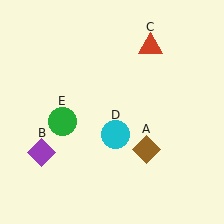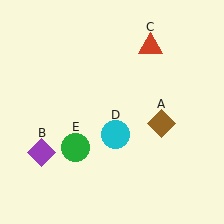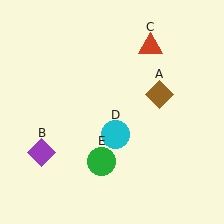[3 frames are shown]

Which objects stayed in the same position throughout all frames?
Purple diamond (object B) and red triangle (object C) and cyan circle (object D) remained stationary.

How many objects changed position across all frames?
2 objects changed position: brown diamond (object A), green circle (object E).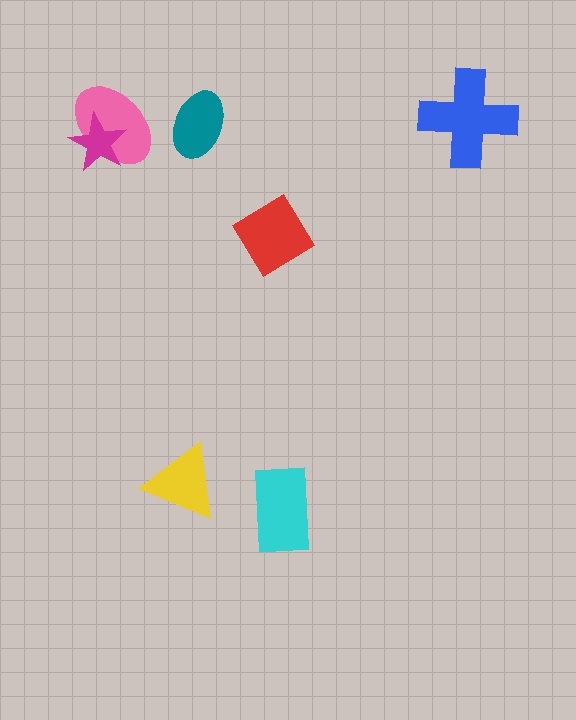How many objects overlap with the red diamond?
0 objects overlap with the red diamond.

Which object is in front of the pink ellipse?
The magenta star is in front of the pink ellipse.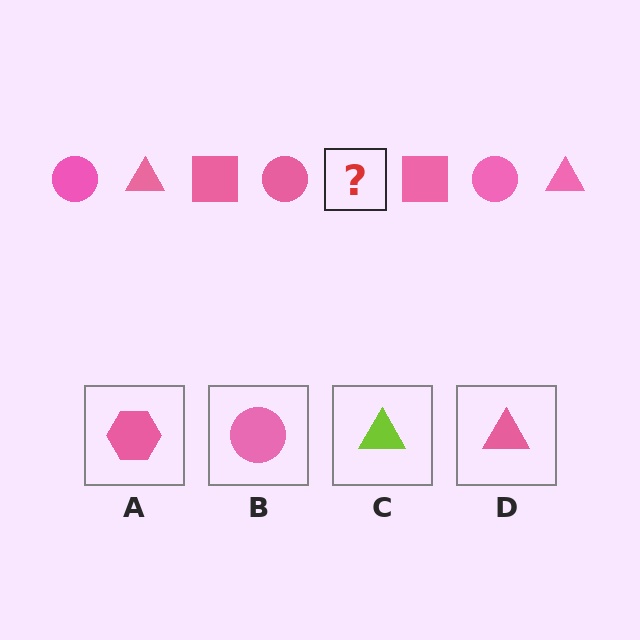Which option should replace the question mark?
Option D.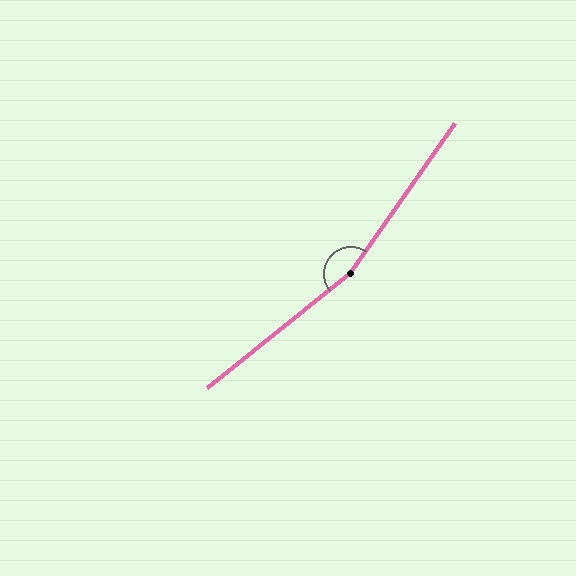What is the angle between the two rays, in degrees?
Approximately 164 degrees.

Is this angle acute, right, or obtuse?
It is obtuse.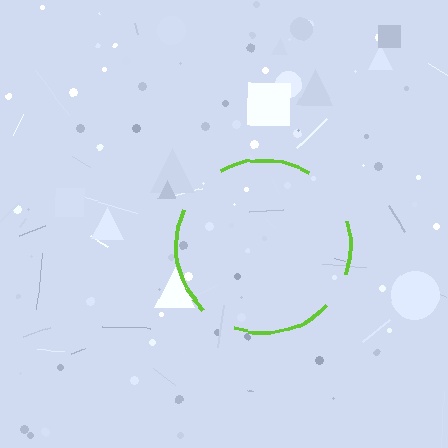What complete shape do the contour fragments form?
The contour fragments form a circle.